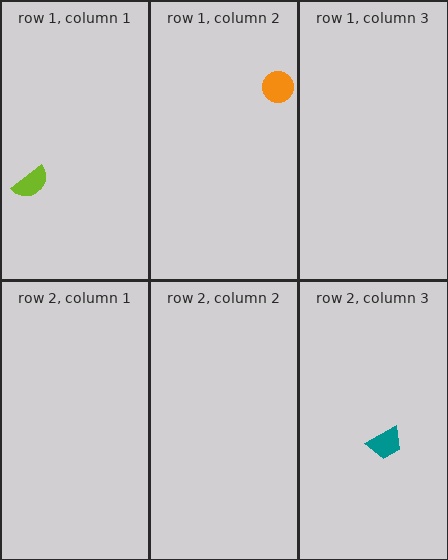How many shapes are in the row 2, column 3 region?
1.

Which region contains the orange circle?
The row 1, column 2 region.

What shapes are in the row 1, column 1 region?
The lime semicircle.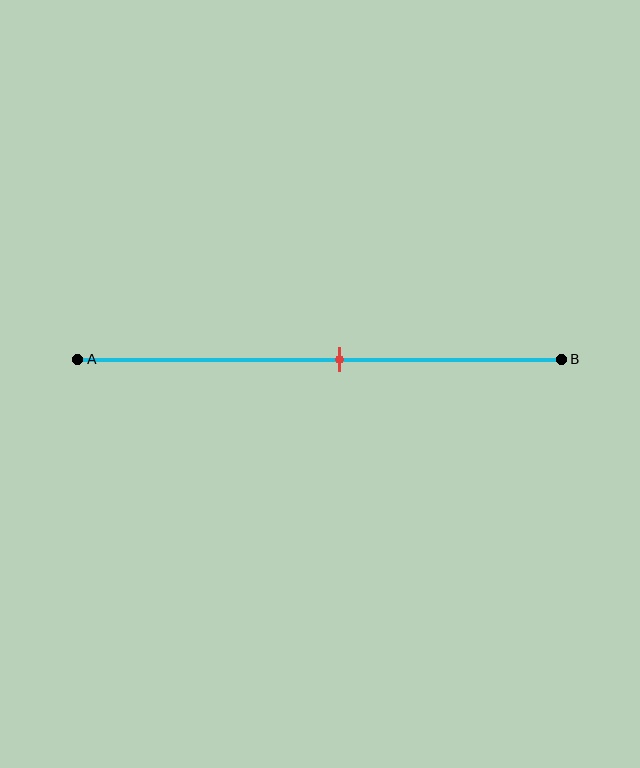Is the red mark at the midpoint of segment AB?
No, the mark is at about 55% from A, not at the 50% midpoint.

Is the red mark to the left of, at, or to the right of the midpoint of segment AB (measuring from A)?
The red mark is to the right of the midpoint of segment AB.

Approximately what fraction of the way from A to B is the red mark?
The red mark is approximately 55% of the way from A to B.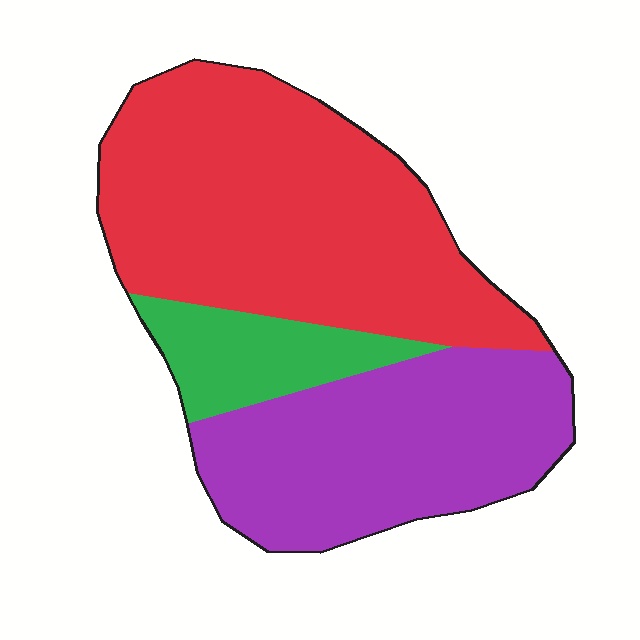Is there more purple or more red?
Red.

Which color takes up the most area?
Red, at roughly 50%.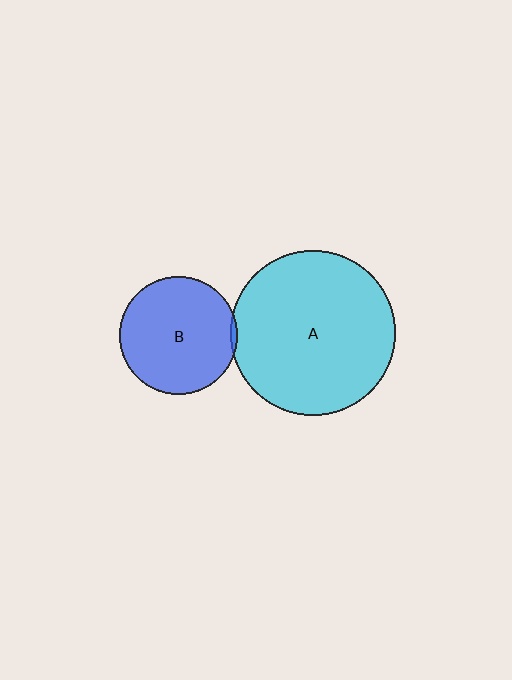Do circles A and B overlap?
Yes.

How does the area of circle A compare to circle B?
Approximately 2.0 times.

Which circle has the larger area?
Circle A (cyan).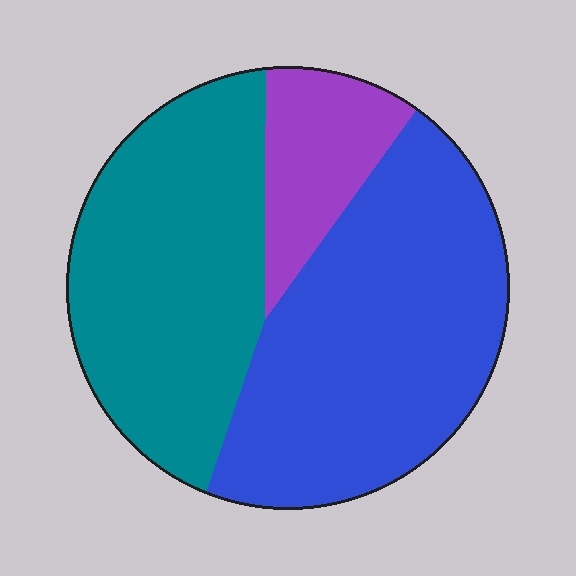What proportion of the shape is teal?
Teal covers 40% of the shape.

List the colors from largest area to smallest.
From largest to smallest: blue, teal, purple.